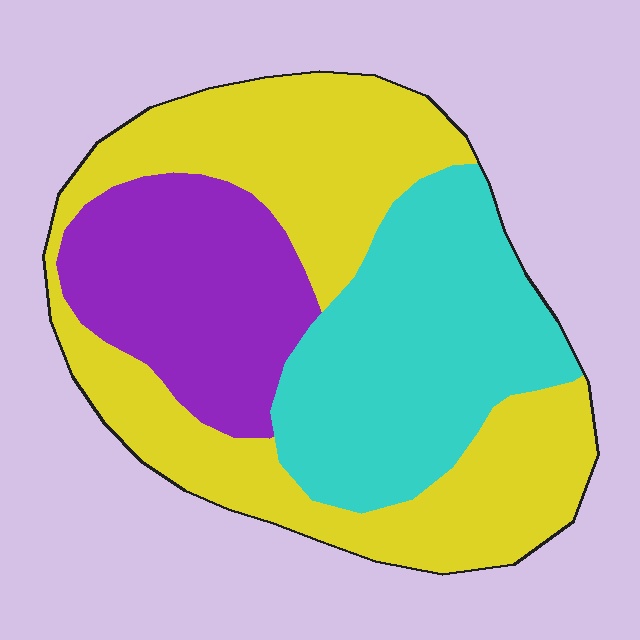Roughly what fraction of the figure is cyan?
Cyan covers roughly 30% of the figure.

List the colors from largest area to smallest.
From largest to smallest: yellow, cyan, purple.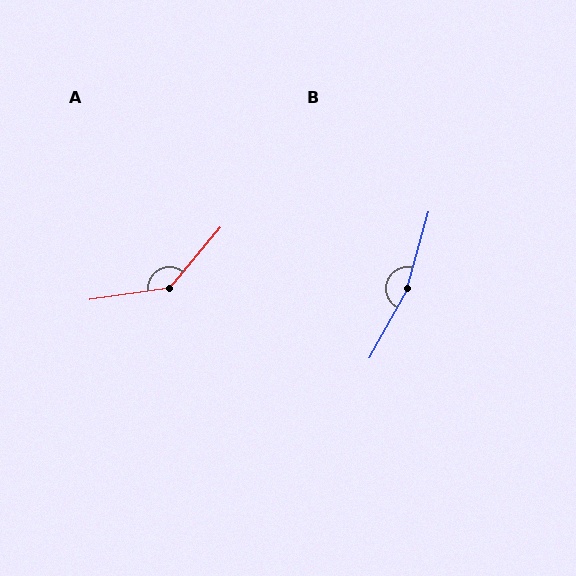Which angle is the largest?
B, at approximately 166 degrees.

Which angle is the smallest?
A, at approximately 138 degrees.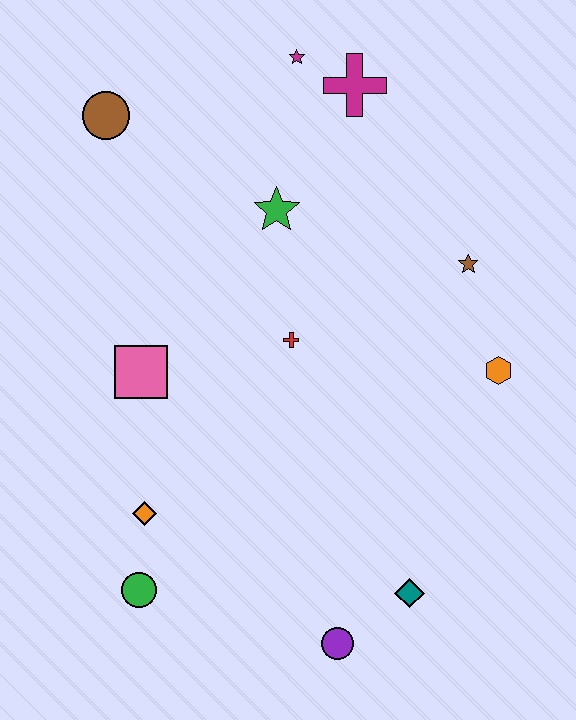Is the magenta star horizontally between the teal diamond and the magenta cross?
No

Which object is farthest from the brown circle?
The purple circle is farthest from the brown circle.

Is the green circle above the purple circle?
Yes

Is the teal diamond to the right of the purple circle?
Yes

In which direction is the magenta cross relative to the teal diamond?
The magenta cross is above the teal diamond.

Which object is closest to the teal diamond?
The purple circle is closest to the teal diamond.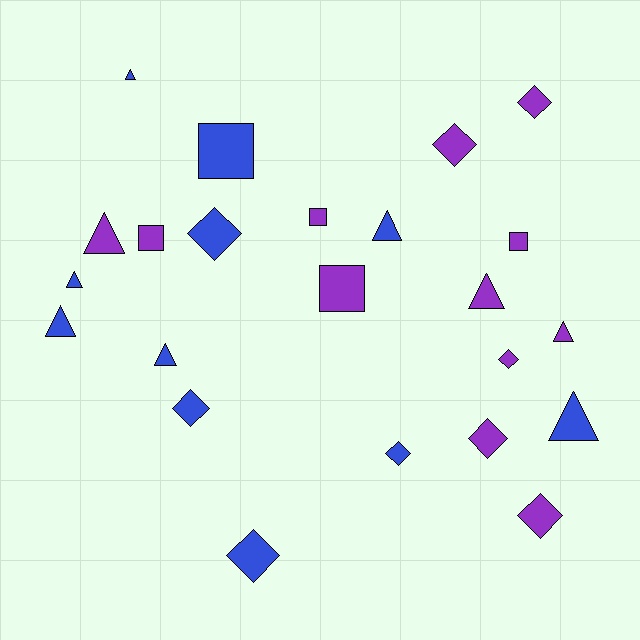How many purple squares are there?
There are 4 purple squares.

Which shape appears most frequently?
Triangle, with 9 objects.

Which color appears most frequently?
Purple, with 12 objects.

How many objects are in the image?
There are 23 objects.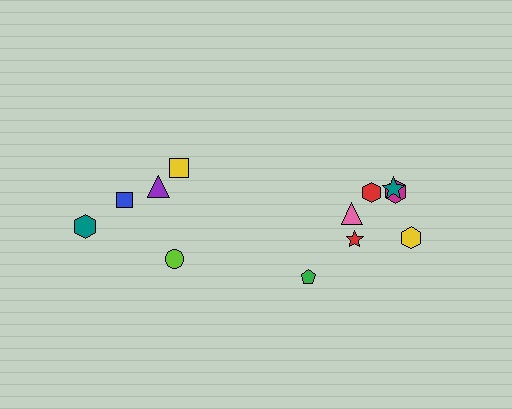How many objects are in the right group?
There are 7 objects.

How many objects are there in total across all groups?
There are 12 objects.